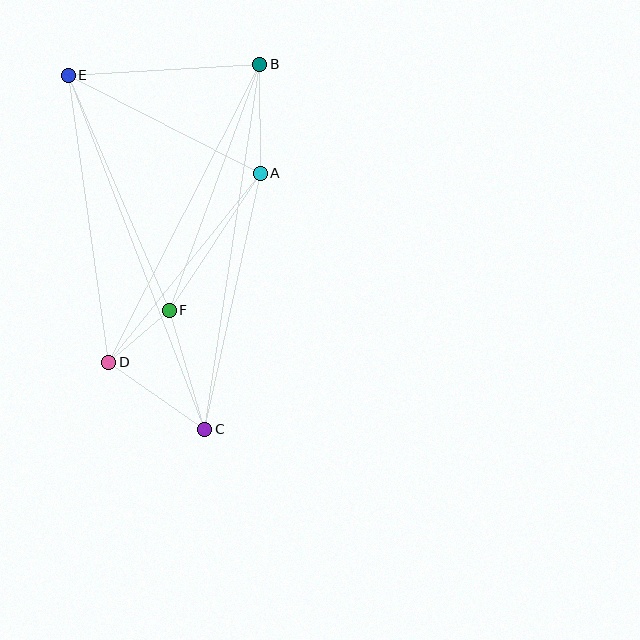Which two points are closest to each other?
Points D and F are closest to each other.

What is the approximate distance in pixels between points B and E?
The distance between B and E is approximately 192 pixels.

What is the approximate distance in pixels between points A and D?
The distance between A and D is approximately 243 pixels.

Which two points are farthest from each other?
Points C and E are farthest from each other.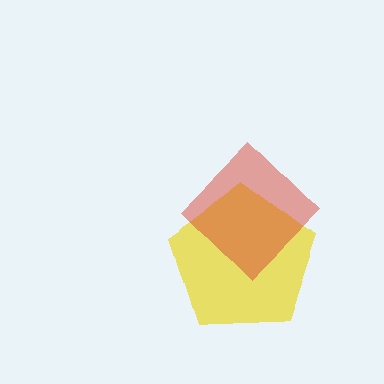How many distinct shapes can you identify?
There are 2 distinct shapes: a yellow pentagon, a red diamond.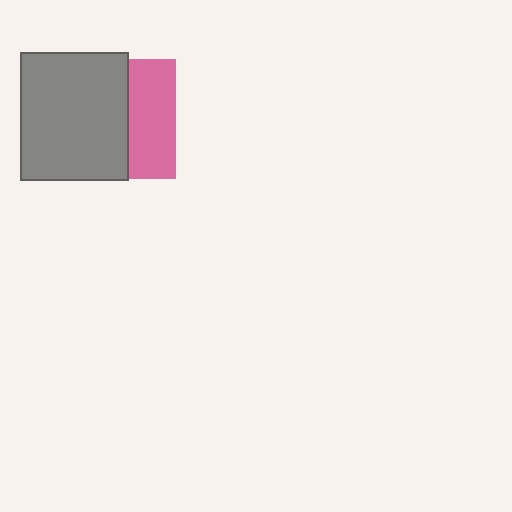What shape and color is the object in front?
The object in front is a gray rectangle.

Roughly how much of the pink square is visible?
A small part of it is visible (roughly 38%).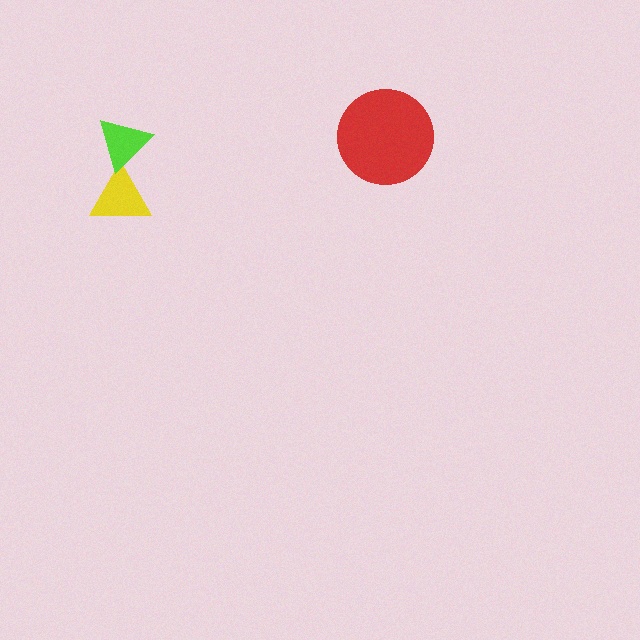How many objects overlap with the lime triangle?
1 object overlaps with the lime triangle.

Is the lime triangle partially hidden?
No, no other shape covers it.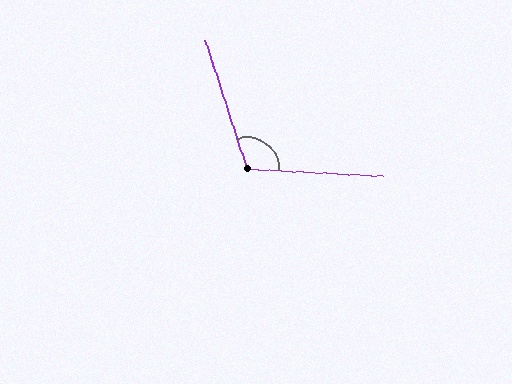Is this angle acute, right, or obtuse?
It is obtuse.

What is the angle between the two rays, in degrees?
Approximately 111 degrees.